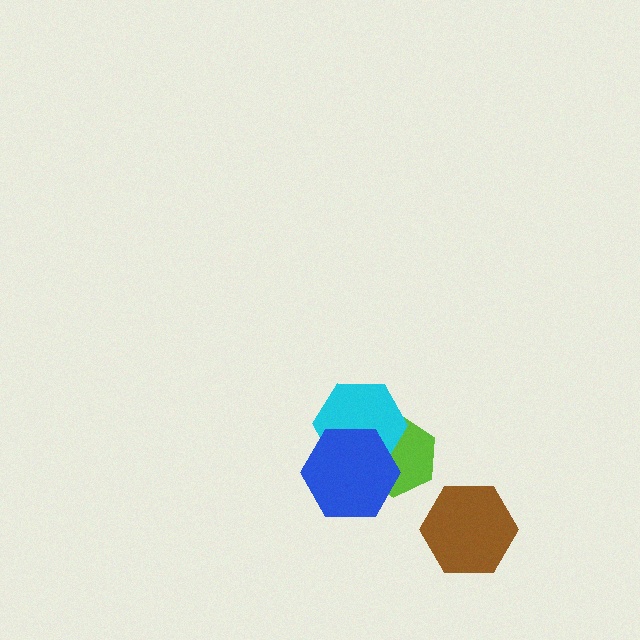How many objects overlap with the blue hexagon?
2 objects overlap with the blue hexagon.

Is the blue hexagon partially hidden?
No, no other shape covers it.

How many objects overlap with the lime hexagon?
2 objects overlap with the lime hexagon.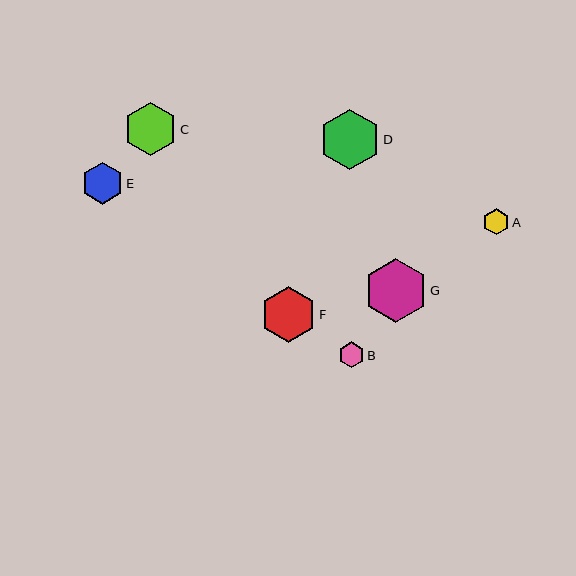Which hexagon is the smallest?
Hexagon A is the smallest with a size of approximately 26 pixels.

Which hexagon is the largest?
Hexagon G is the largest with a size of approximately 63 pixels.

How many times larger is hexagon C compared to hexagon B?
Hexagon C is approximately 2.1 times the size of hexagon B.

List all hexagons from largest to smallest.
From largest to smallest: G, D, F, C, E, B, A.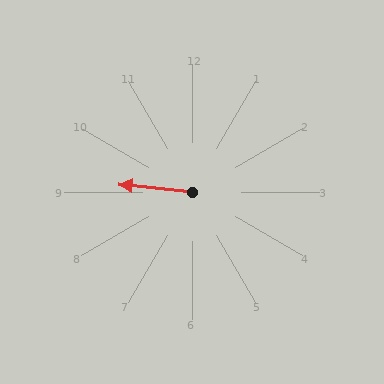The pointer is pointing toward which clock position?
Roughly 9 o'clock.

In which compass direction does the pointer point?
West.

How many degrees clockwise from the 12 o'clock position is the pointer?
Approximately 276 degrees.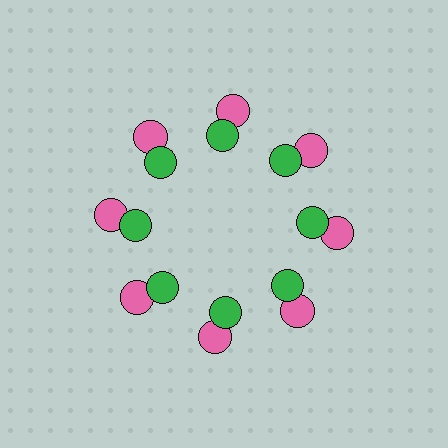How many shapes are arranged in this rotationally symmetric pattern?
There are 16 shapes, arranged in 8 groups of 2.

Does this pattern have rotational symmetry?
Yes, this pattern has 8-fold rotational symmetry. It looks the same after rotating 45 degrees around the center.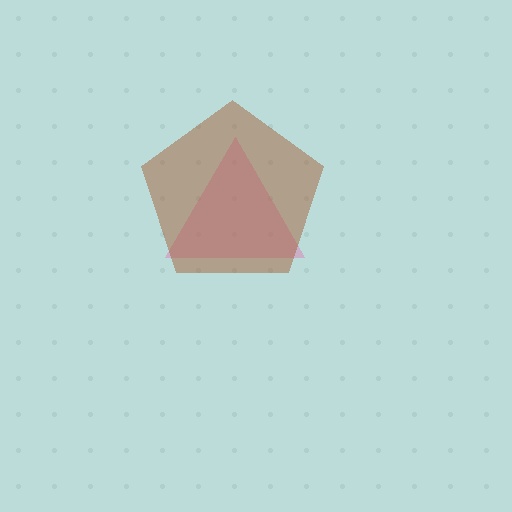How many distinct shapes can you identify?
There are 2 distinct shapes: a pink triangle, a brown pentagon.